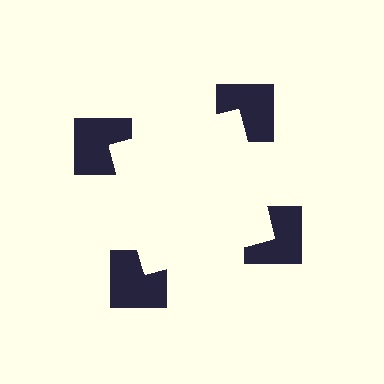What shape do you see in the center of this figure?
An illusory square — its edges are inferred from the aligned wedge cuts in the notched squares, not physically drawn.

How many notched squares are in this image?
There are 4 — one at each vertex of the illusory square.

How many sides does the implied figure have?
4 sides.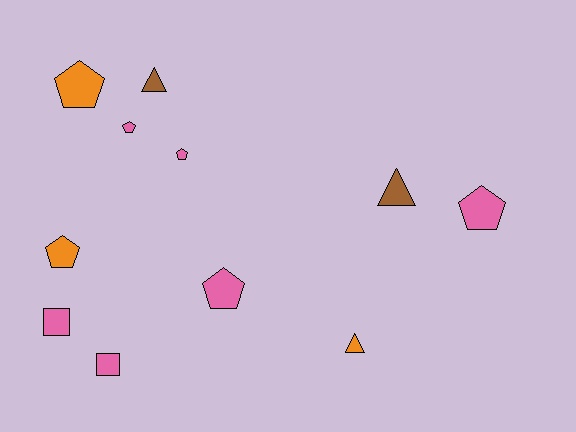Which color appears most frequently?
Pink, with 6 objects.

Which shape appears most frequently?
Pentagon, with 6 objects.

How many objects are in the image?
There are 11 objects.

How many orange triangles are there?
There is 1 orange triangle.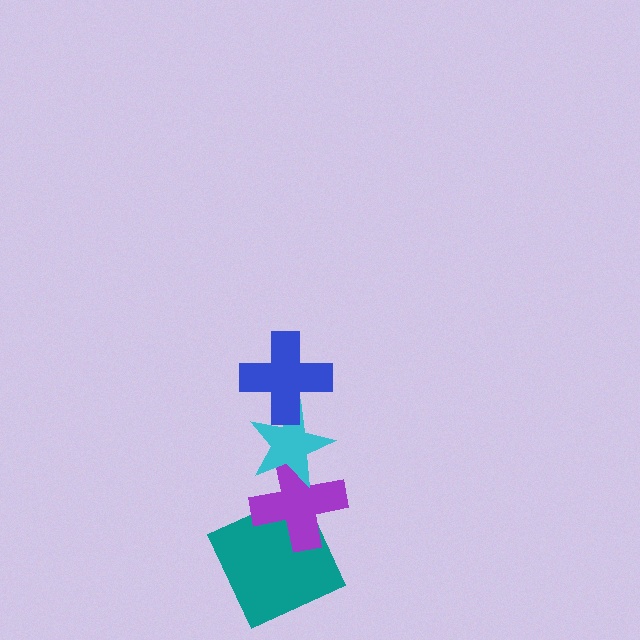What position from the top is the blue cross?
The blue cross is 1st from the top.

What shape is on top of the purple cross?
The cyan star is on top of the purple cross.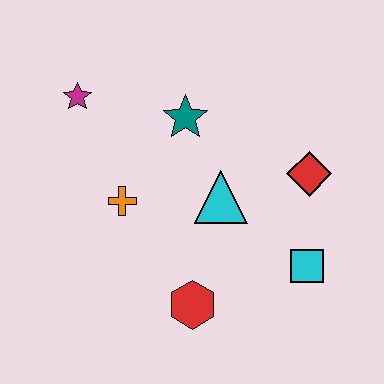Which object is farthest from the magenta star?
The cyan square is farthest from the magenta star.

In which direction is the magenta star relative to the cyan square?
The magenta star is to the left of the cyan square.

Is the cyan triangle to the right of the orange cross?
Yes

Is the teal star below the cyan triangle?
No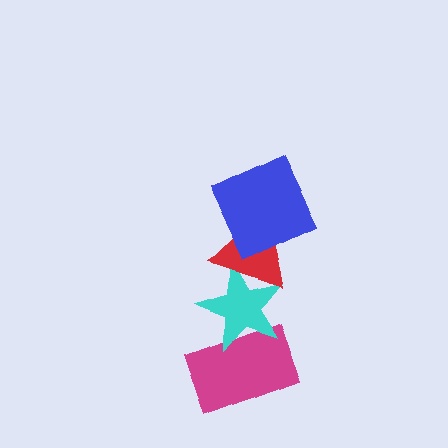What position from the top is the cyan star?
The cyan star is 3rd from the top.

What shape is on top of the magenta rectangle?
The cyan star is on top of the magenta rectangle.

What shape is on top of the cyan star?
The red triangle is on top of the cyan star.